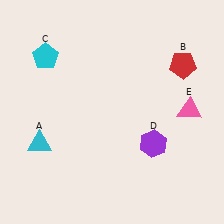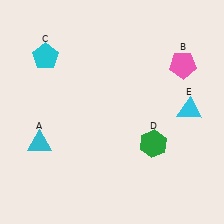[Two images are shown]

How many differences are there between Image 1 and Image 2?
There are 3 differences between the two images.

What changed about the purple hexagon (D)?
In Image 1, D is purple. In Image 2, it changed to green.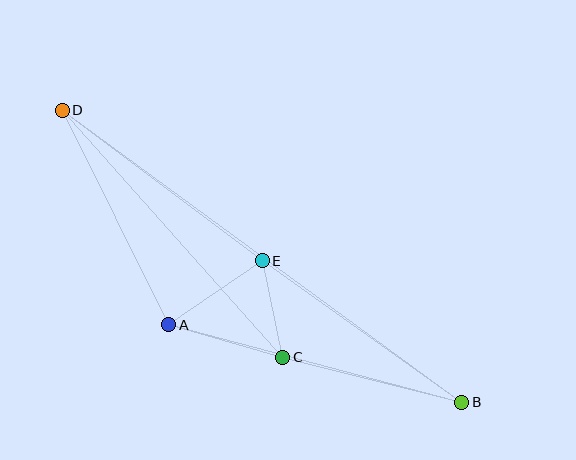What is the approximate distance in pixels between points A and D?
The distance between A and D is approximately 240 pixels.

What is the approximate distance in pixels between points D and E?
The distance between D and E is approximately 250 pixels.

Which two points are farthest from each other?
Points B and D are farthest from each other.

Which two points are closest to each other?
Points C and E are closest to each other.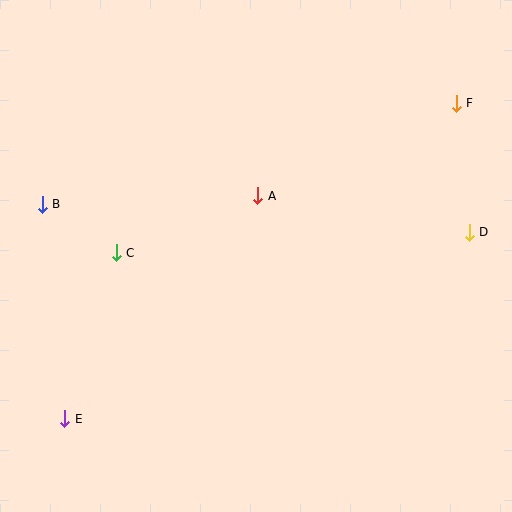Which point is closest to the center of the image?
Point A at (258, 196) is closest to the center.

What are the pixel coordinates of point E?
Point E is at (65, 419).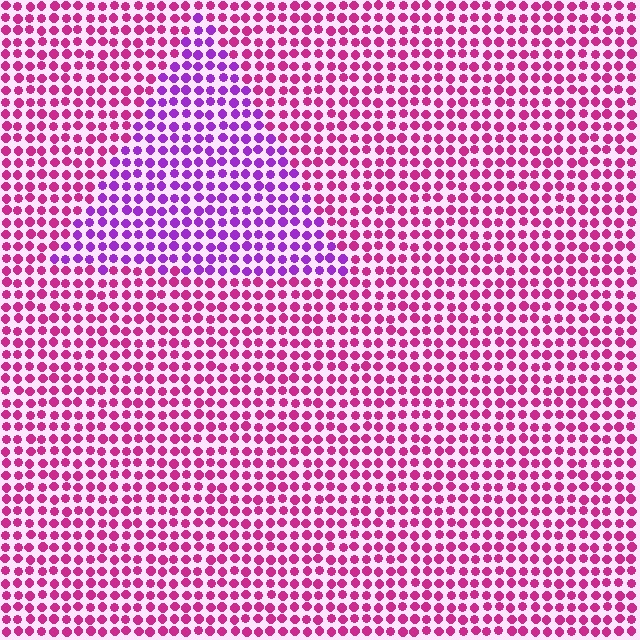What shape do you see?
I see a triangle.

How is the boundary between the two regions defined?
The boundary is defined purely by a slight shift in hue (about 40 degrees). Spacing, size, and orientation are identical on both sides.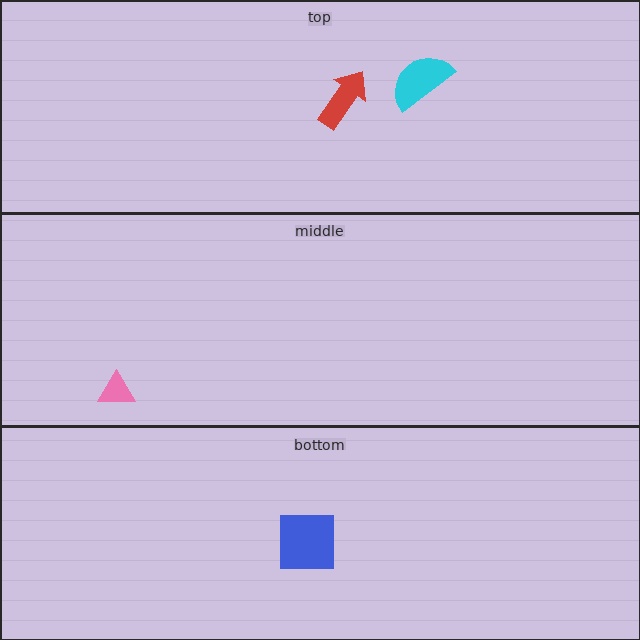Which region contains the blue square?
The bottom region.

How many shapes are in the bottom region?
1.